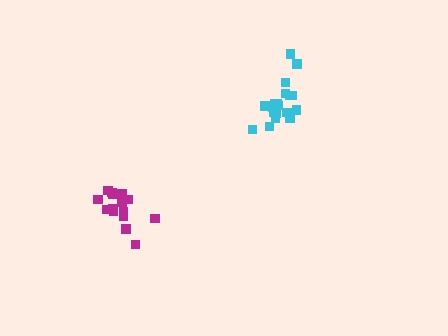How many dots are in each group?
Group 1: 20 dots, Group 2: 15 dots (35 total).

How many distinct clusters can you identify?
There are 2 distinct clusters.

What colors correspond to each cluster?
The clusters are colored: cyan, magenta.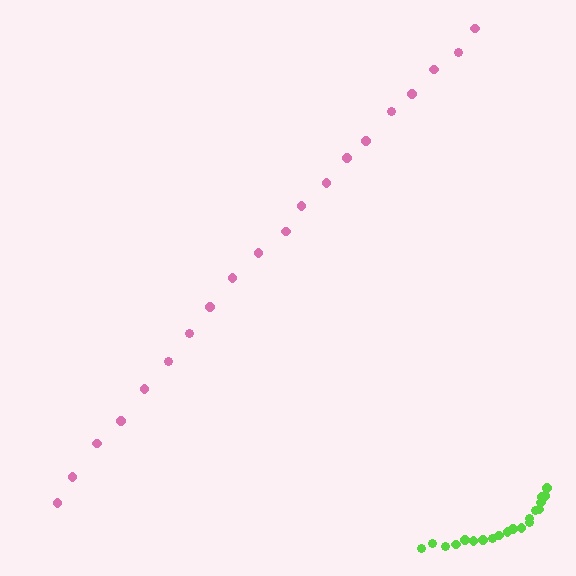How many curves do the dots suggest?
There are 2 distinct paths.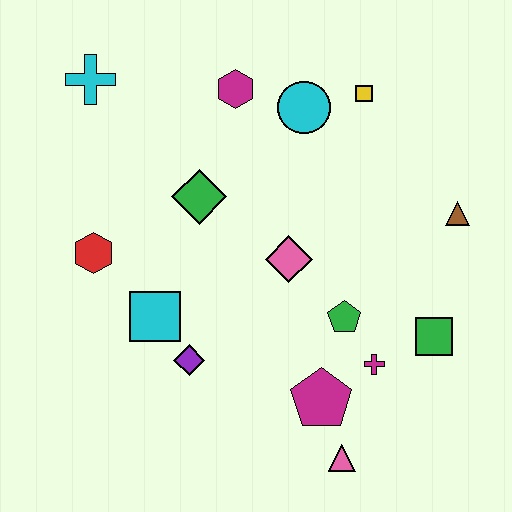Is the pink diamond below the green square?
No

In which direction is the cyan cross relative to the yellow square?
The cyan cross is to the left of the yellow square.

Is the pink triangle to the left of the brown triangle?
Yes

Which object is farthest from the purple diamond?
The yellow square is farthest from the purple diamond.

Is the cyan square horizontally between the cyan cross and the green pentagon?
Yes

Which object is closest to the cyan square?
The purple diamond is closest to the cyan square.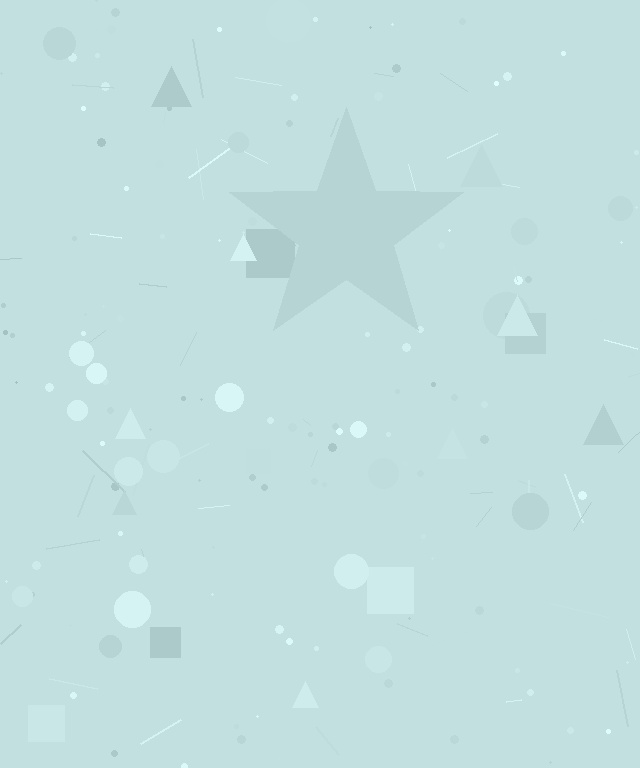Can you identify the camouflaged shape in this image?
The camouflaged shape is a star.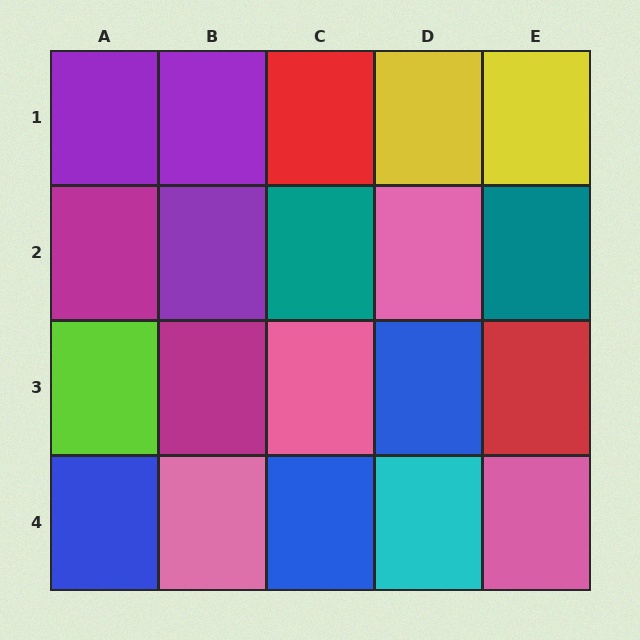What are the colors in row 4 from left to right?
Blue, pink, blue, cyan, pink.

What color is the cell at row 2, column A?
Magenta.